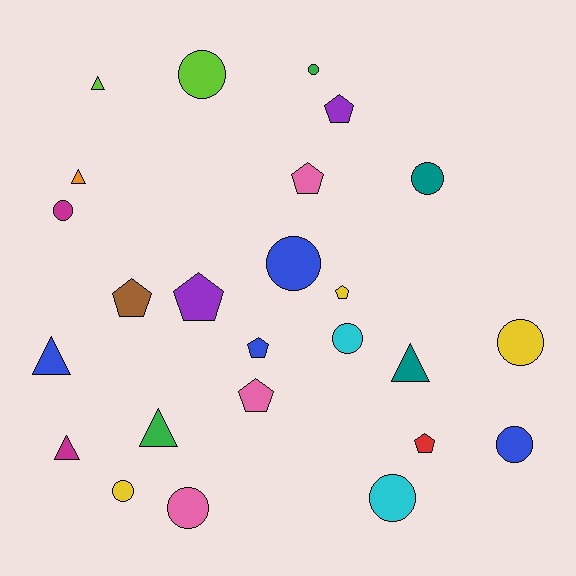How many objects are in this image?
There are 25 objects.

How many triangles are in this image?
There are 6 triangles.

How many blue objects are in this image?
There are 4 blue objects.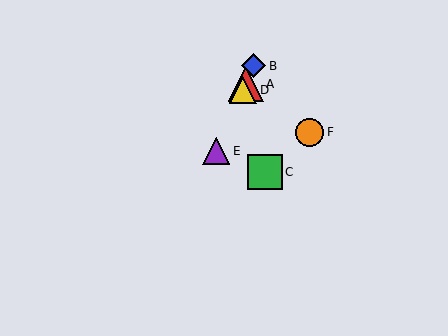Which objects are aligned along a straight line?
Objects A, B, D, E are aligned along a straight line.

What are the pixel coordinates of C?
Object C is at (265, 172).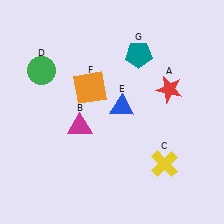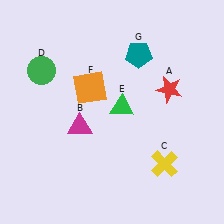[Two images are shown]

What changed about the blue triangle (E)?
In Image 1, E is blue. In Image 2, it changed to green.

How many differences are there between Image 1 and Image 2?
There is 1 difference between the two images.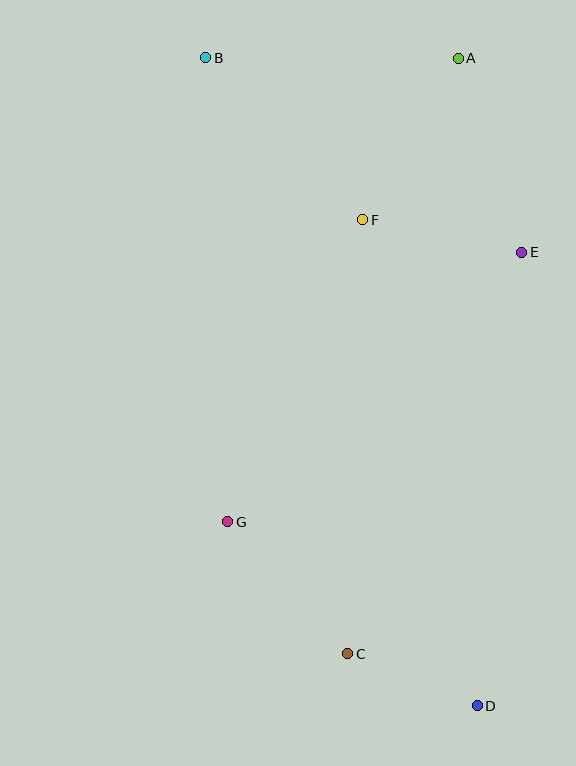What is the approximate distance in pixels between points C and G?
The distance between C and G is approximately 178 pixels.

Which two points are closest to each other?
Points C and D are closest to each other.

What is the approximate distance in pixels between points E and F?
The distance between E and F is approximately 162 pixels.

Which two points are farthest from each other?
Points B and D are farthest from each other.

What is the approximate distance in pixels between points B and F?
The distance between B and F is approximately 226 pixels.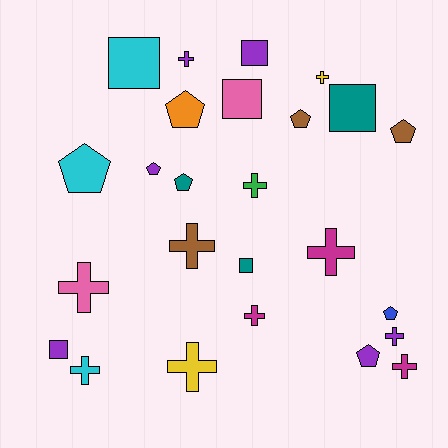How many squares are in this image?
There are 6 squares.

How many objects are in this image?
There are 25 objects.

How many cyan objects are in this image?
There are 3 cyan objects.